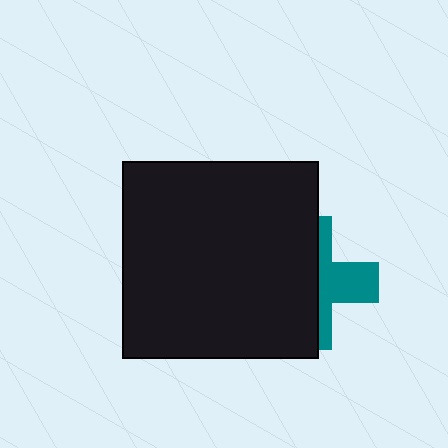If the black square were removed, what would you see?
You would see the complete teal cross.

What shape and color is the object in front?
The object in front is a black square.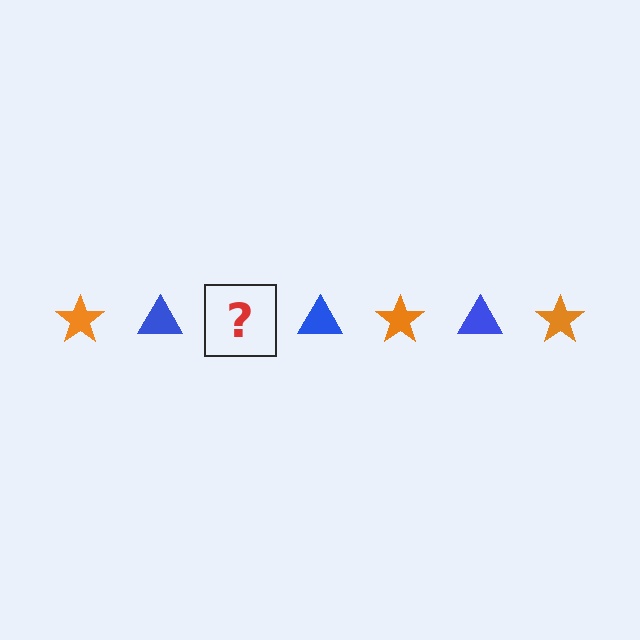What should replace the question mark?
The question mark should be replaced with an orange star.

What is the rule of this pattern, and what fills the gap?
The rule is that the pattern alternates between orange star and blue triangle. The gap should be filled with an orange star.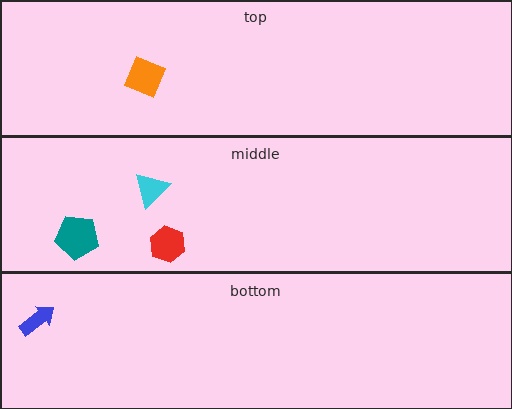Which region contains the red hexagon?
The middle region.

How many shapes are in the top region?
1.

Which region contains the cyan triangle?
The middle region.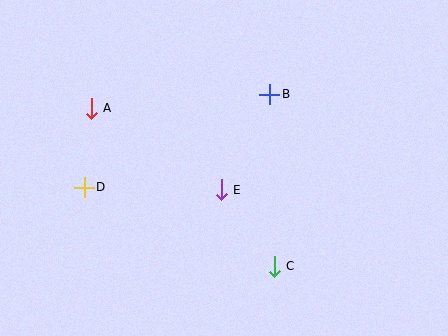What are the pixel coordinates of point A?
Point A is at (91, 108).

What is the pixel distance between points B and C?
The distance between B and C is 172 pixels.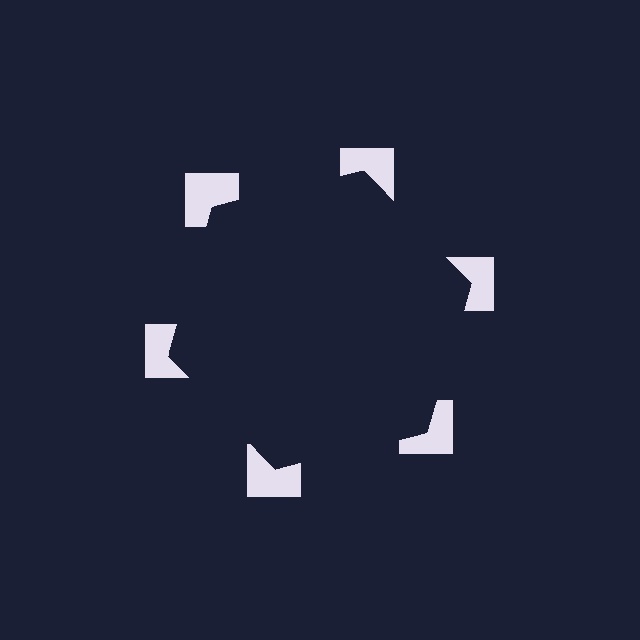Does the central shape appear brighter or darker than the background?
It typically appears slightly darker than the background, even though no actual brightness change is drawn.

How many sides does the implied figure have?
6 sides.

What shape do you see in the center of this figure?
An illusory hexagon — its edges are inferred from the aligned wedge cuts in the notched squares, not physically drawn.